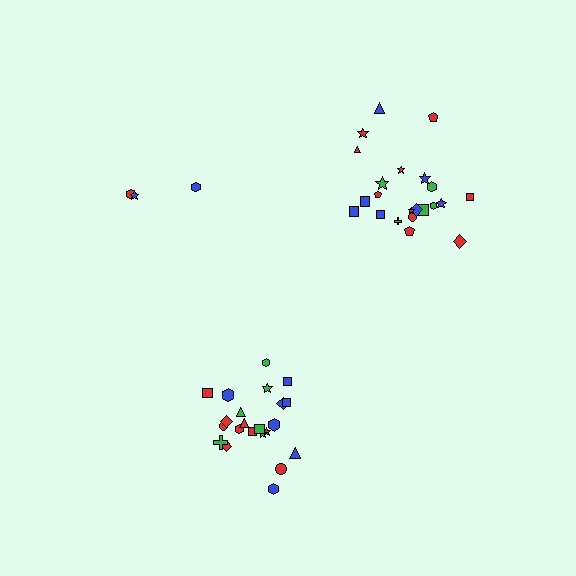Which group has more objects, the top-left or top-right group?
The top-right group.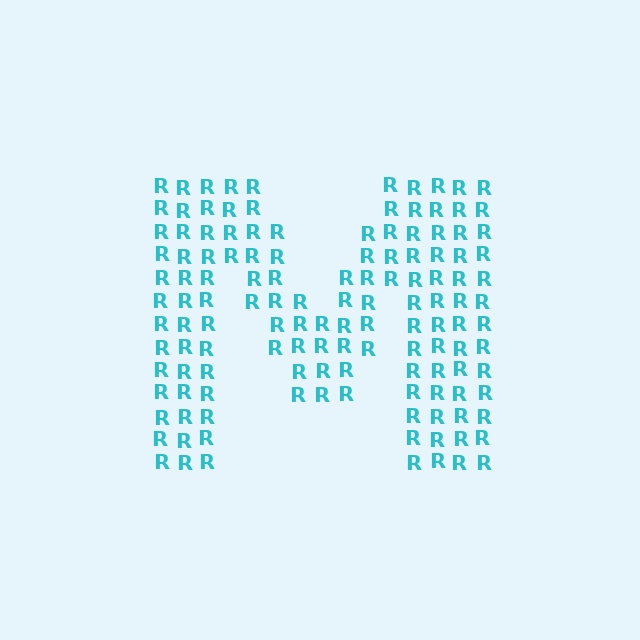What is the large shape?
The large shape is the letter M.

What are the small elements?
The small elements are letter R's.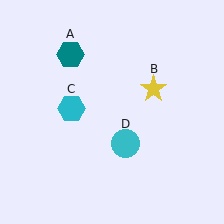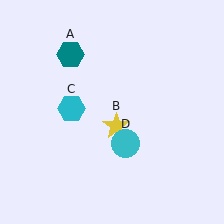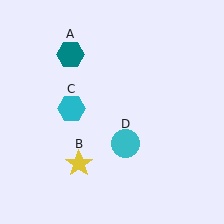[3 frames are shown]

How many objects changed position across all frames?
1 object changed position: yellow star (object B).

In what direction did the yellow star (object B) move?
The yellow star (object B) moved down and to the left.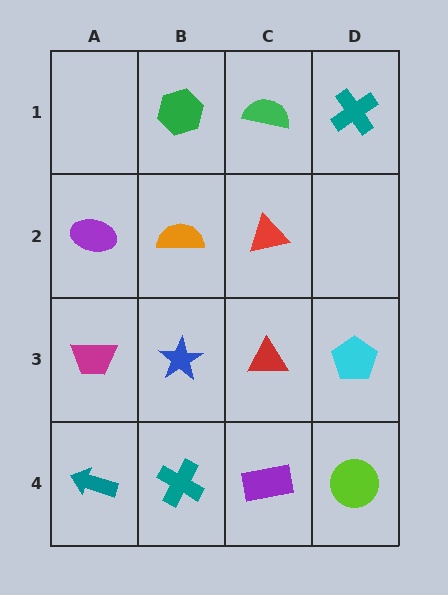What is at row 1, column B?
A green hexagon.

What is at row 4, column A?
A teal arrow.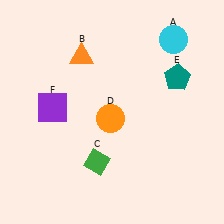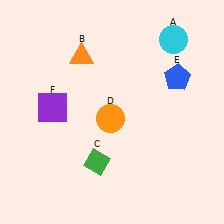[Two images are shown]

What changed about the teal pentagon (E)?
In Image 1, E is teal. In Image 2, it changed to blue.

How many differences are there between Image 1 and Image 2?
There is 1 difference between the two images.